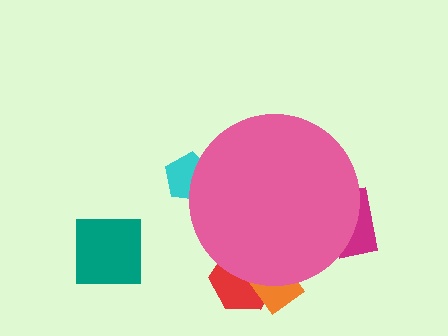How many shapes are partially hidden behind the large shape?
4 shapes are partially hidden.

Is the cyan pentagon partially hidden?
Yes, the cyan pentagon is partially hidden behind the pink circle.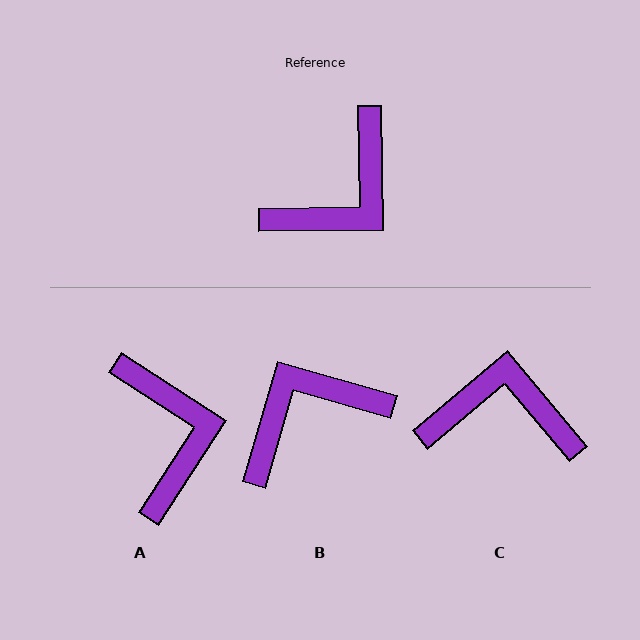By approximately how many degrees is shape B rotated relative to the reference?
Approximately 163 degrees counter-clockwise.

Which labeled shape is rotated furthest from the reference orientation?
B, about 163 degrees away.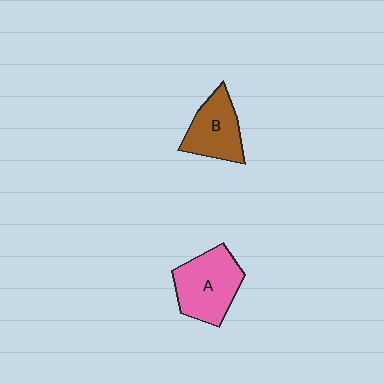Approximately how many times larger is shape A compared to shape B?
Approximately 1.3 times.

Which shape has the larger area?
Shape A (pink).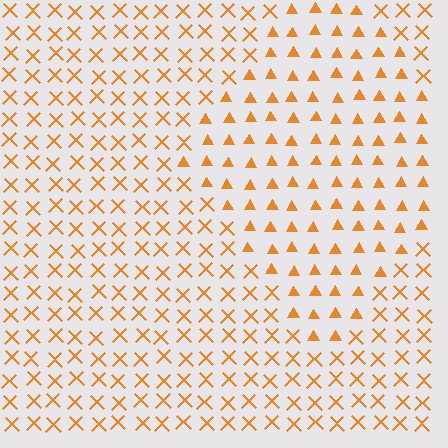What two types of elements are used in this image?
The image uses triangles inside the diamond region and X marks outside it.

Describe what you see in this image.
The image is filled with small orange elements arranged in a uniform grid. A diamond-shaped region contains triangles, while the surrounding area contains X marks. The boundary is defined purely by the change in element shape.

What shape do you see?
I see a diamond.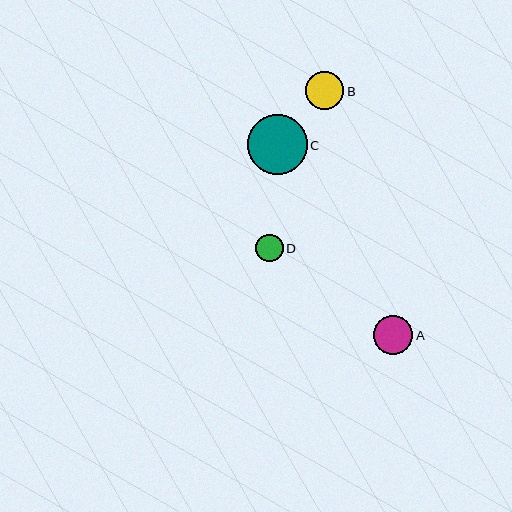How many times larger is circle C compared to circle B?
Circle C is approximately 1.6 times the size of circle B.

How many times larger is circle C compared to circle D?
Circle C is approximately 2.2 times the size of circle D.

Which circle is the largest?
Circle C is the largest with a size of approximately 60 pixels.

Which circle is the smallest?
Circle D is the smallest with a size of approximately 27 pixels.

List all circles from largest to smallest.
From largest to smallest: C, A, B, D.